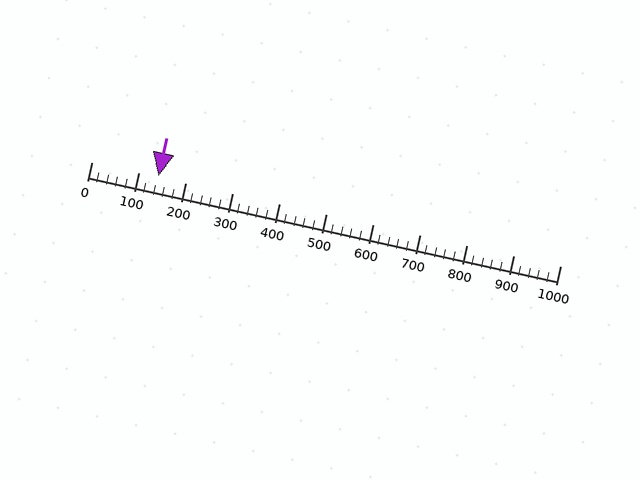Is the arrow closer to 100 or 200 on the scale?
The arrow is closer to 100.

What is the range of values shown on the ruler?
The ruler shows values from 0 to 1000.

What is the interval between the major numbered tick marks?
The major tick marks are spaced 100 units apart.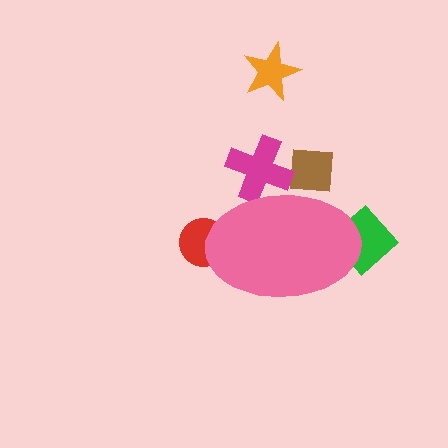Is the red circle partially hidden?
Yes, the red circle is partially hidden behind the pink ellipse.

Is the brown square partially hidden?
Yes, the brown square is partially hidden behind the pink ellipse.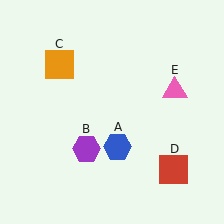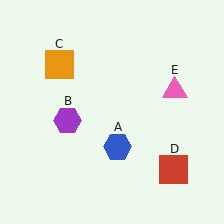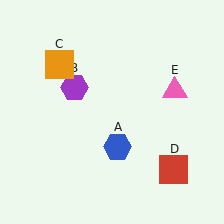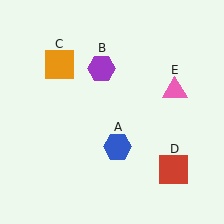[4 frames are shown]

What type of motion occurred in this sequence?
The purple hexagon (object B) rotated clockwise around the center of the scene.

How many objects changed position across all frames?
1 object changed position: purple hexagon (object B).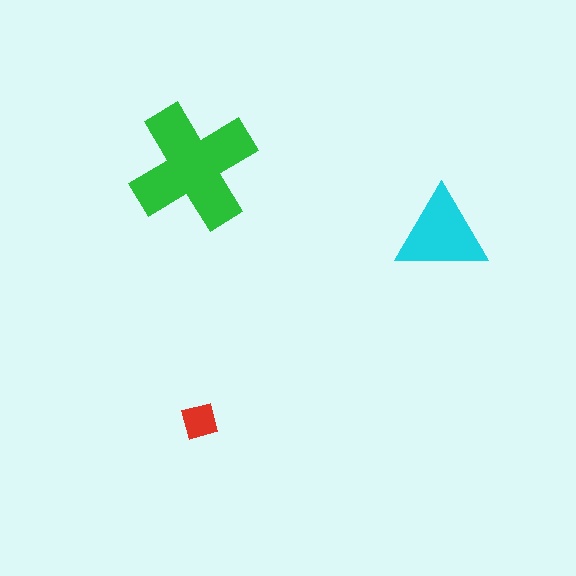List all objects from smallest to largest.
The red square, the cyan triangle, the green cross.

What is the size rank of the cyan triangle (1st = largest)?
2nd.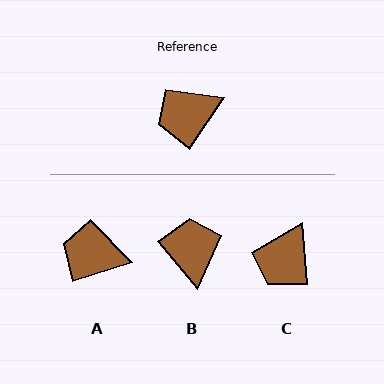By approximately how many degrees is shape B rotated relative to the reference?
Approximately 106 degrees clockwise.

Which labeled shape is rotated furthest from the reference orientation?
B, about 106 degrees away.